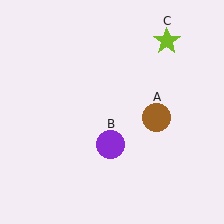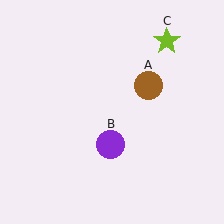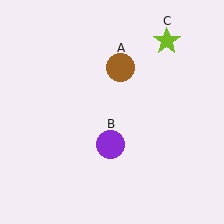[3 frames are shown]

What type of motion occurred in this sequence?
The brown circle (object A) rotated counterclockwise around the center of the scene.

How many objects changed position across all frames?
1 object changed position: brown circle (object A).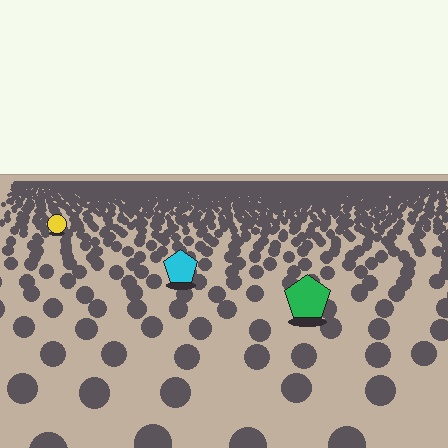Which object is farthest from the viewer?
The yellow circle is farthest from the viewer. It appears smaller and the ground texture around it is denser.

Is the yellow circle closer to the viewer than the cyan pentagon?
No. The cyan pentagon is closer — you can tell from the texture gradient: the ground texture is coarser near it.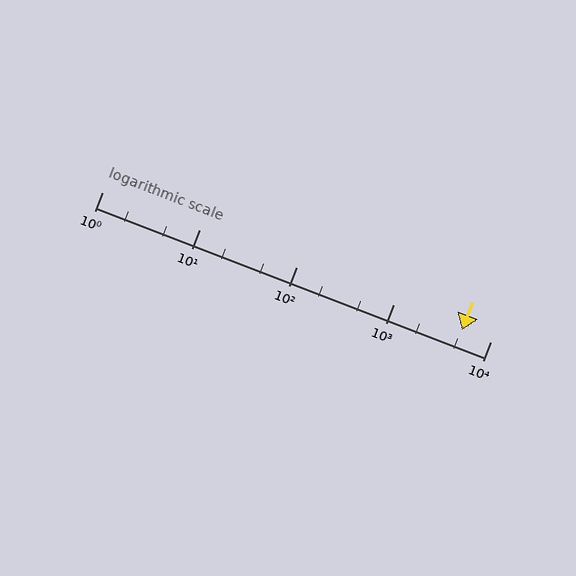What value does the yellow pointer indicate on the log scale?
The pointer indicates approximately 5100.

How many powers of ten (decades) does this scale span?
The scale spans 4 decades, from 1 to 10000.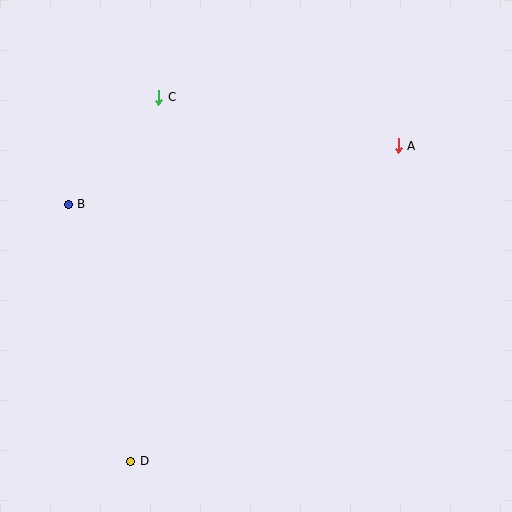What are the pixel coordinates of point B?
Point B is at (68, 204).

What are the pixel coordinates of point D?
Point D is at (131, 461).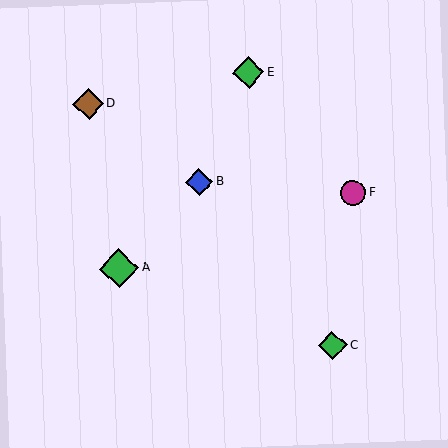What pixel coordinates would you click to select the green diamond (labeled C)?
Click at (333, 345) to select the green diamond C.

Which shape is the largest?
The green diamond (labeled A) is the largest.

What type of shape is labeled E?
Shape E is a green diamond.